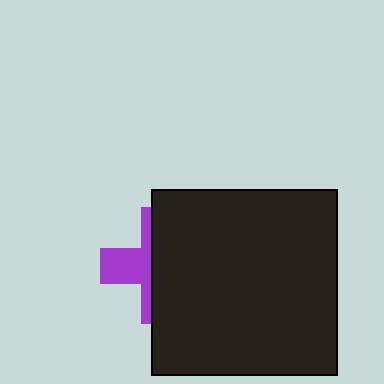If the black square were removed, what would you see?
You would see the complete purple cross.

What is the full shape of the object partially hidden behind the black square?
The partially hidden object is a purple cross.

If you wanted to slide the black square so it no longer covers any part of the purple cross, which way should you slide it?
Slide it right — that is the most direct way to separate the two shapes.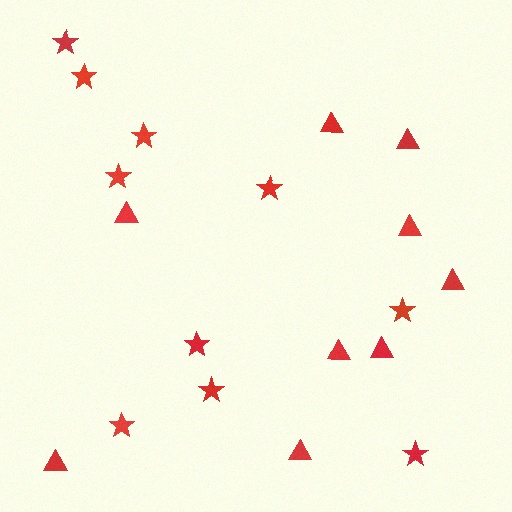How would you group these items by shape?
There are 2 groups: one group of stars (10) and one group of triangles (9).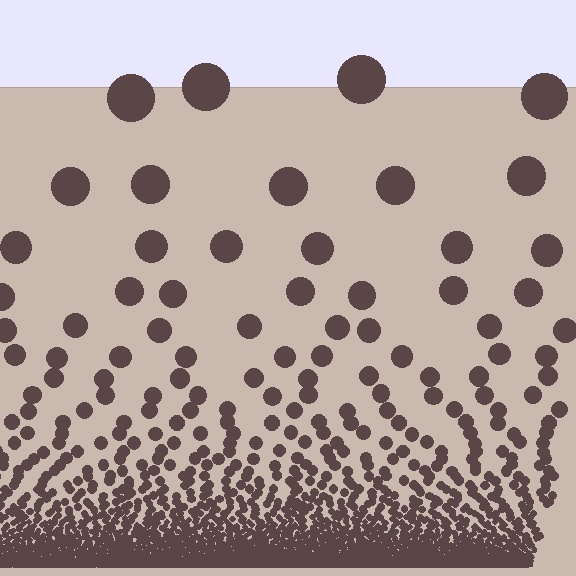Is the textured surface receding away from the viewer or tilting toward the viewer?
The surface appears to tilt toward the viewer. Texture elements get larger and sparser toward the top.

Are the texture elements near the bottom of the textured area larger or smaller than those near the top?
Smaller. The gradient is inverted — elements near the bottom are smaller and denser.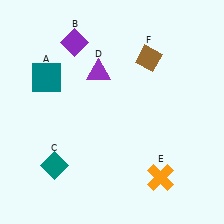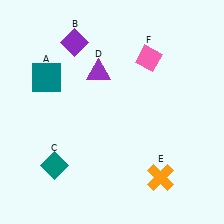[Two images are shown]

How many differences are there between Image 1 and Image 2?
There is 1 difference between the two images.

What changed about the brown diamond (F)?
In Image 1, F is brown. In Image 2, it changed to pink.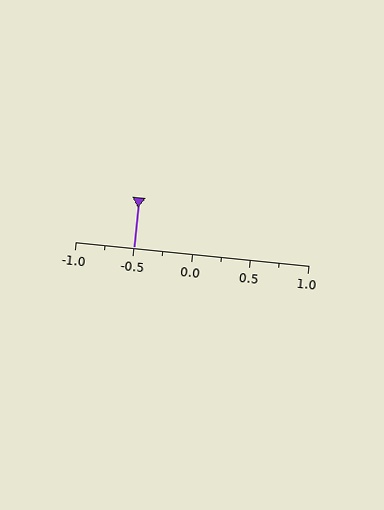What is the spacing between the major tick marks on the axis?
The major ticks are spaced 0.5 apart.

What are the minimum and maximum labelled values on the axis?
The axis runs from -1.0 to 1.0.